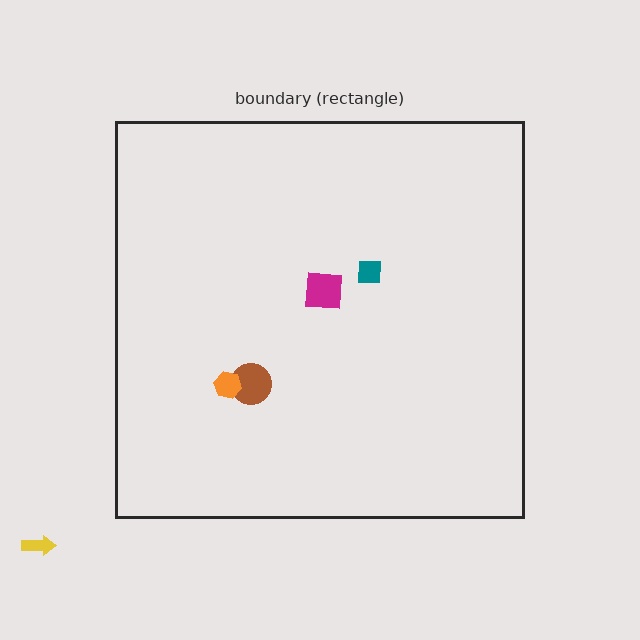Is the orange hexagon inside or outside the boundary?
Inside.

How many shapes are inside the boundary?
4 inside, 1 outside.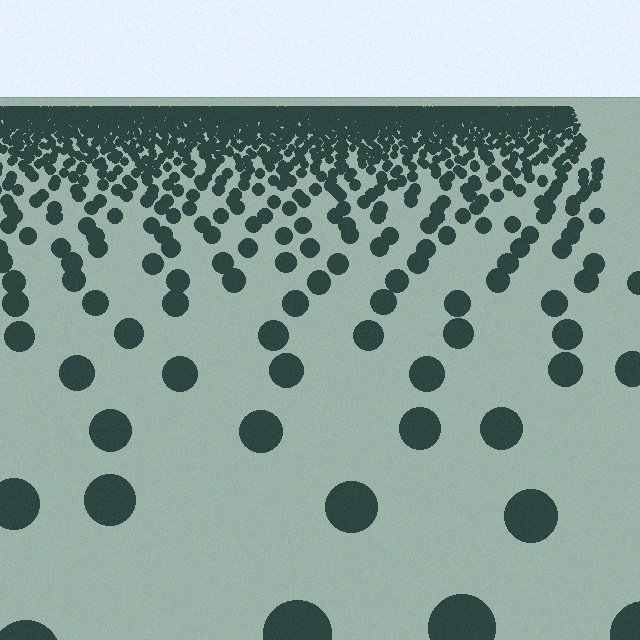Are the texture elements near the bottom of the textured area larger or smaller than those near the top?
Larger. Near the bottom, elements are closer to the viewer and appear at a bigger on-screen size.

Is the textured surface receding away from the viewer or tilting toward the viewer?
The surface is receding away from the viewer. Texture elements get smaller and denser toward the top.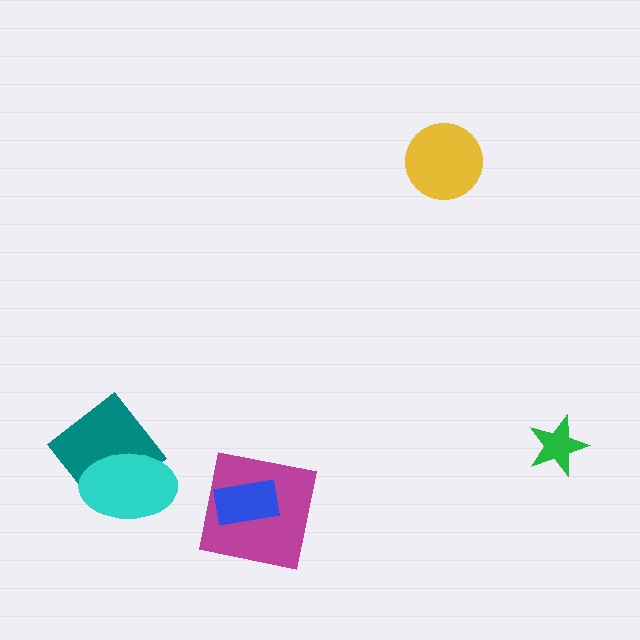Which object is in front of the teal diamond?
The cyan ellipse is in front of the teal diamond.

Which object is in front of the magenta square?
The blue rectangle is in front of the magenta square.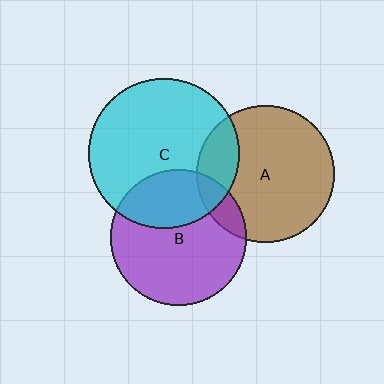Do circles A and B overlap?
Yes.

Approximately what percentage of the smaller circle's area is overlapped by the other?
Approximately 10%.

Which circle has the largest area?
Circle C (cyan).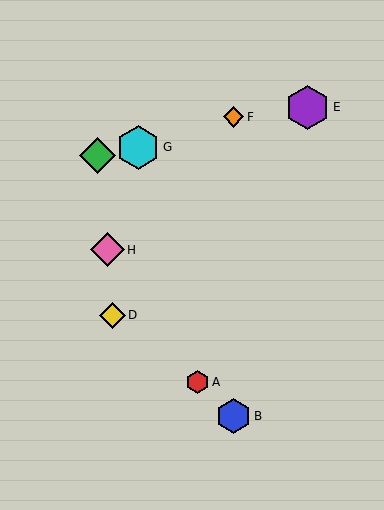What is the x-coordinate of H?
Object H is at x≈107.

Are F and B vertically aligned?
Yes, both are at x≈234.